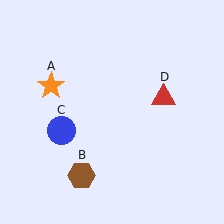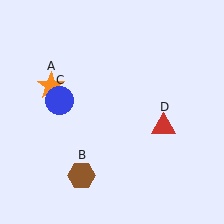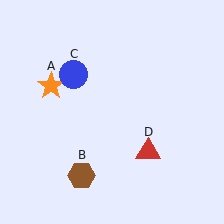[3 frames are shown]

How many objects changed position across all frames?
2 objects changed position: blue circle (object C), red triangle (object D).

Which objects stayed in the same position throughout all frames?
Orange star (object A) and brown hexagon (object B) remained stationary.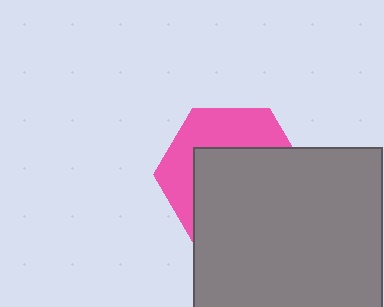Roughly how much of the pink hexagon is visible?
A small part of it is visible (roughly 40%).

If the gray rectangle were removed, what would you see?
You would see the complete pink hexagon.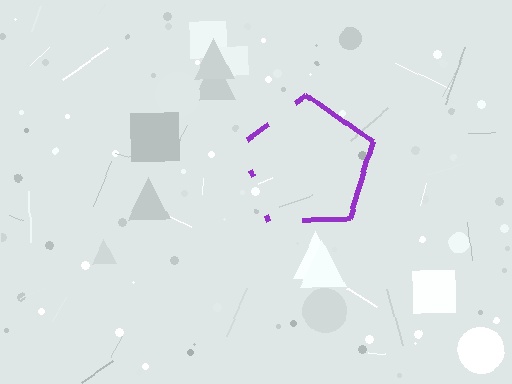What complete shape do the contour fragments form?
The contour fragments form a pentagon.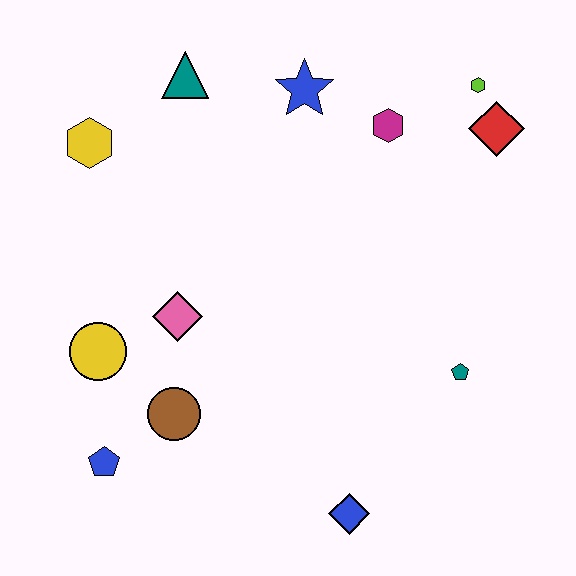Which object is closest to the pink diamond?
The yellow circle is closest to the pink diamond.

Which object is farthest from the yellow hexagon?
The blue diamond is farthest from the yellow hexagon.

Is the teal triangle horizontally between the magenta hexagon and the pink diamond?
Yes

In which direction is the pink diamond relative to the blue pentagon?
The pink diamond is above the blue pentagon.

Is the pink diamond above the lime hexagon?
No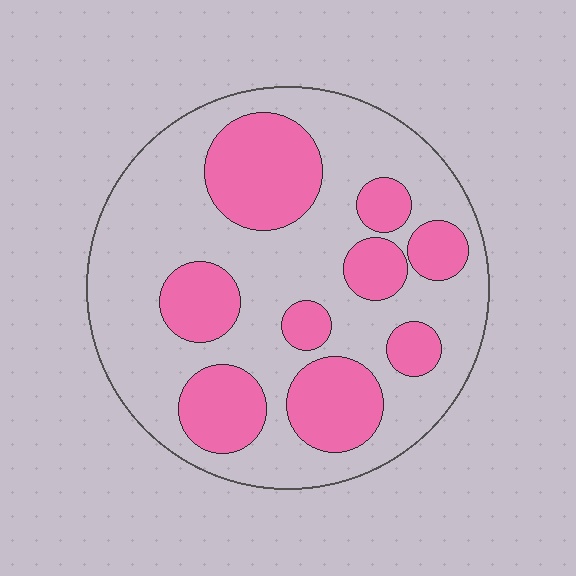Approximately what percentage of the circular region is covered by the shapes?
Approximately 35%.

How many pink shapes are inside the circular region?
9.